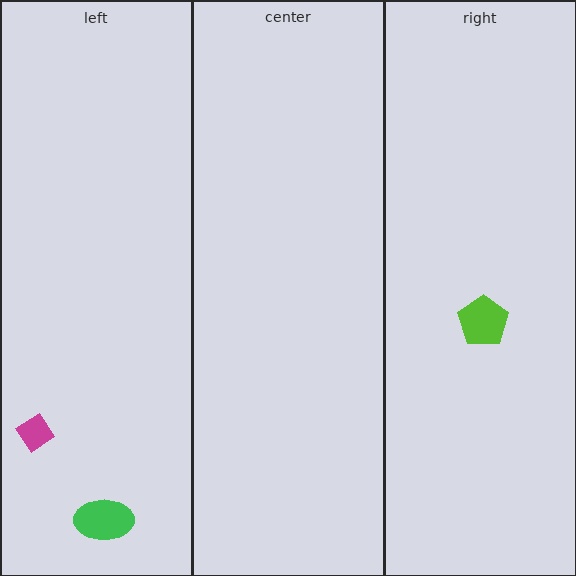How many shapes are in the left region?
2.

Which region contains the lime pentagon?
The right region.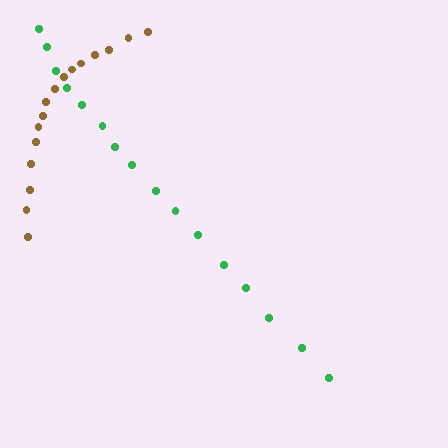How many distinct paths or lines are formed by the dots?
There are 2 distinct paths.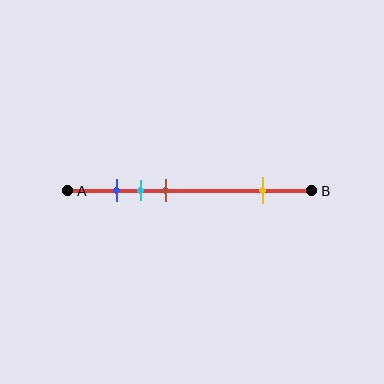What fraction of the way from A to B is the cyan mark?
The cyan mark is approximately 30% (0.3) of the way from A to B.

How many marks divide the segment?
There are 4 marks dividing the segment.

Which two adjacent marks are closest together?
The blue and cyan marks are the closest adjacent pair.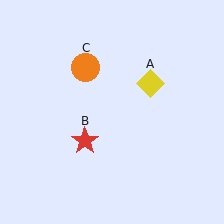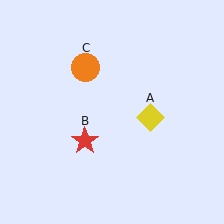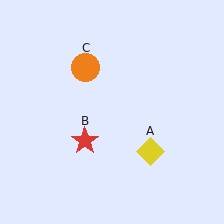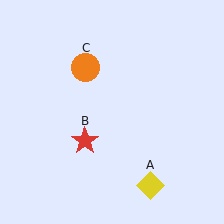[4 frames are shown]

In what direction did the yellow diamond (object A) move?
The yellow diamond (object A) moved down.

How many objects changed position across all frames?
1 object changed position: yellow diamond (object A).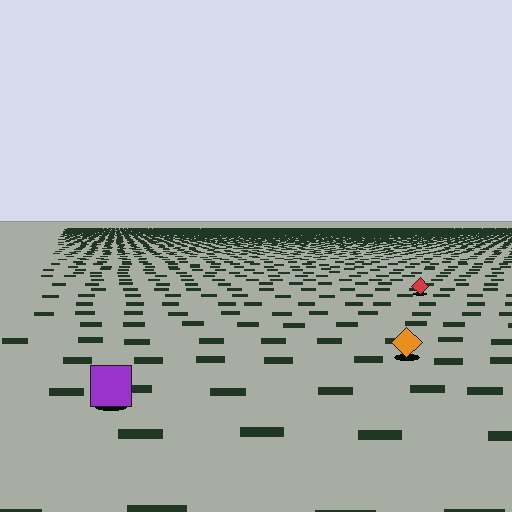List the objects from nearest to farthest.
From nearest to farthest: the purple square, the orange diamond, the red diamond.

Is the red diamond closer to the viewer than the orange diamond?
No. The orange diamond is closer — you can tell from the texture gradient: the ground texture is coarser near it.